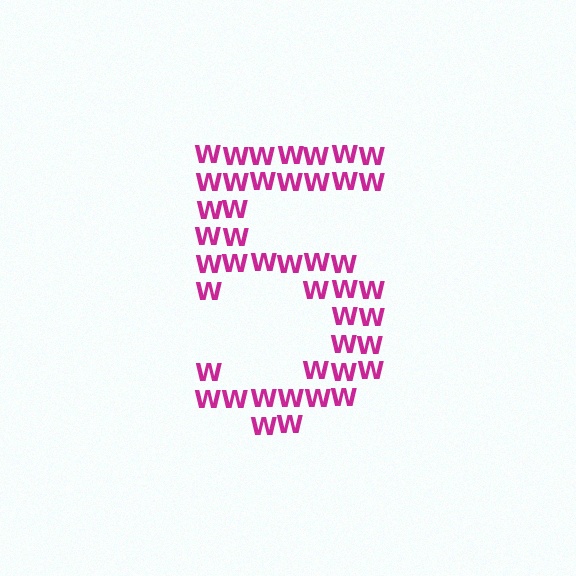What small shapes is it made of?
It is made of small letter W's.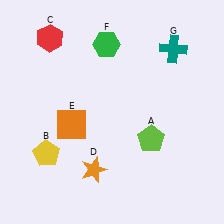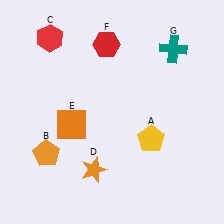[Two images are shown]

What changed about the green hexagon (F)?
In Image 1, F is green. In Image 2, it changed to red.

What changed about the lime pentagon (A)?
In Image 1, A is lime. In Image 2, it changed to yellow.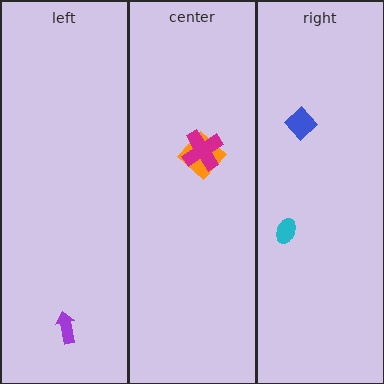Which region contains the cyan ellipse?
The right region.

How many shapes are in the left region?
1.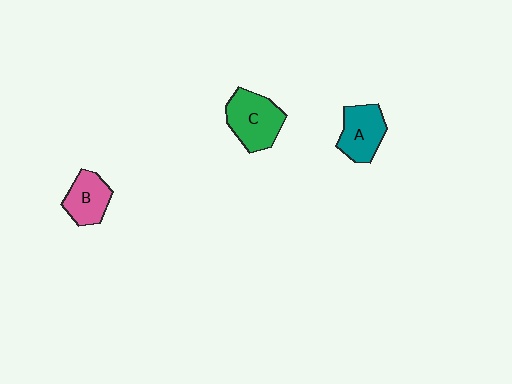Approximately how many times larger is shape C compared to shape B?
Approximately 1.4 times.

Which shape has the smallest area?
Shape B (pink).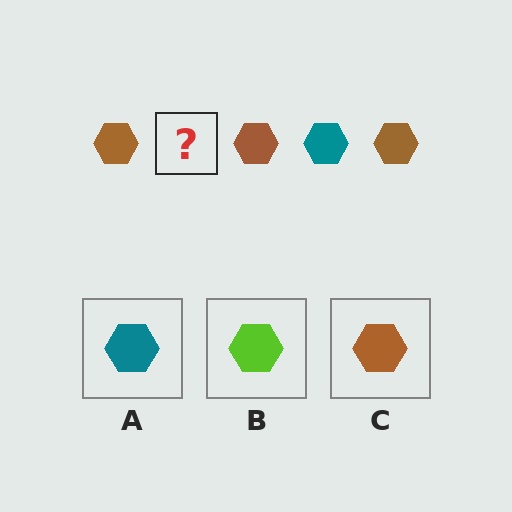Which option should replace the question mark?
Option A.